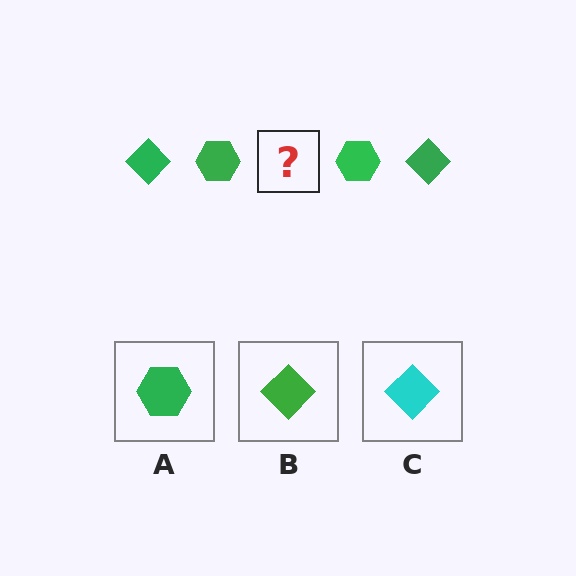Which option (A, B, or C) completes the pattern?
B.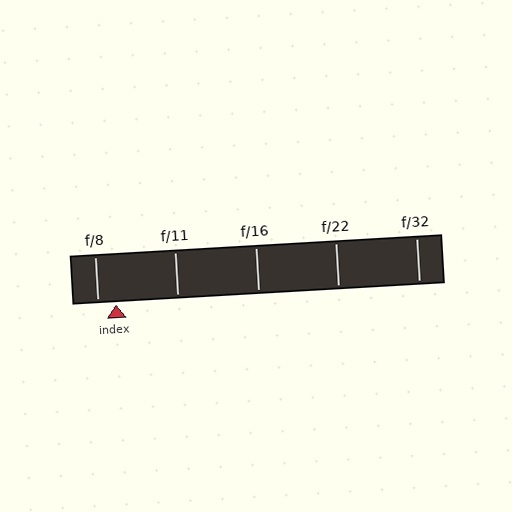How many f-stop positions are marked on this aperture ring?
There are 5 f-stop positions marked.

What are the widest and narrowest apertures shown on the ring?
The widest aperture shown is f/8 and the narrowest is f/32.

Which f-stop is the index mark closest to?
The index mark is closest to f/8.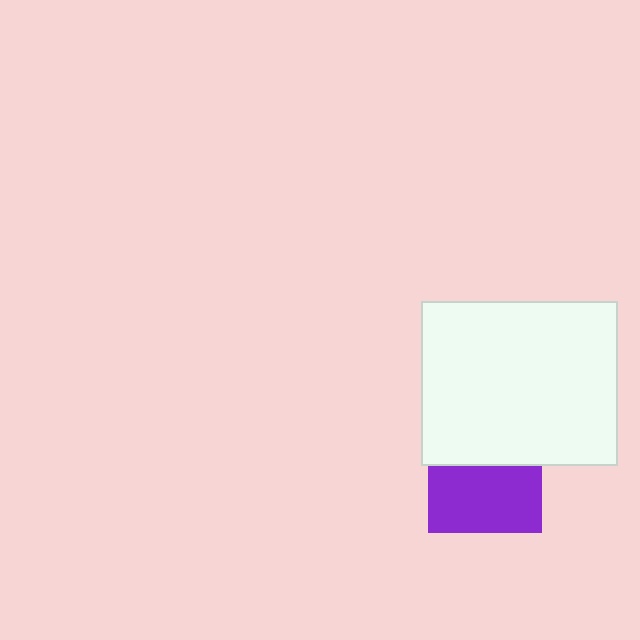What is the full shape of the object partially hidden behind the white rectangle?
The partially hidden object is a purple square.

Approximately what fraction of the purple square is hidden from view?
Roughly 40% of the purple square is hidden behind the white rectangle.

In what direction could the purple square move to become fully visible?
The purple square could move down. That would shift it out from behind the white rectangle entirely.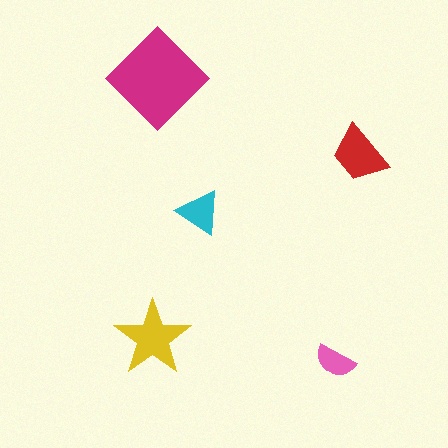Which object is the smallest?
The pink semicircle.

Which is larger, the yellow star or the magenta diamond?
The magenta diamond.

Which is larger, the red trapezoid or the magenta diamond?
The magenta diamond.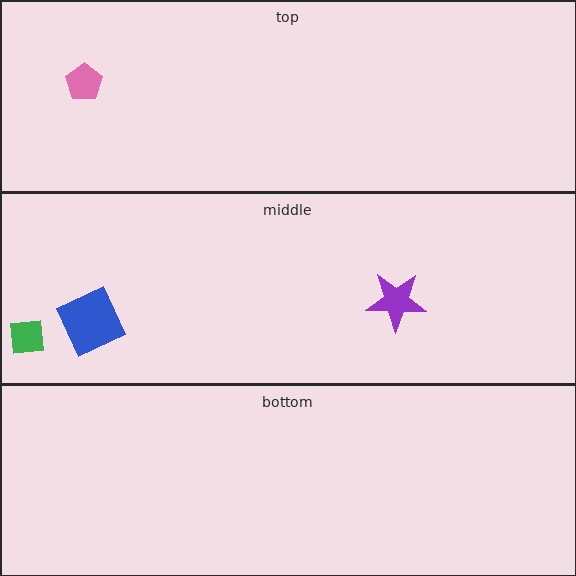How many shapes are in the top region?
1.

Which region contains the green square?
The middle region.